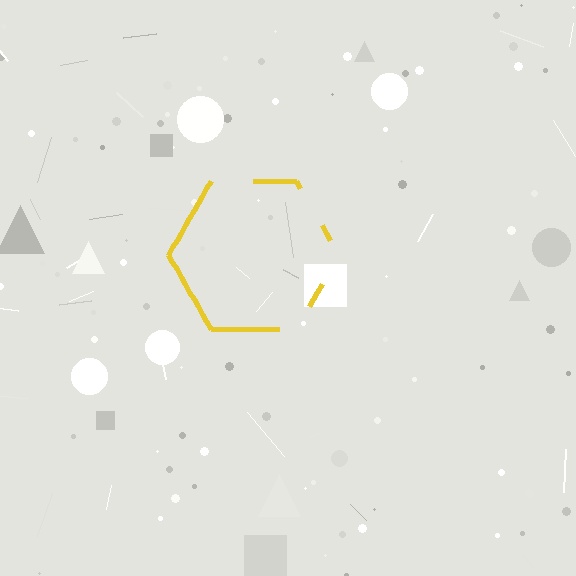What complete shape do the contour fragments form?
The contour fragments form a hexagon.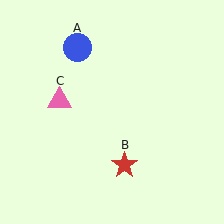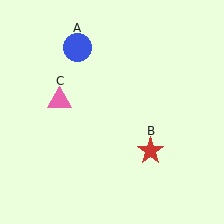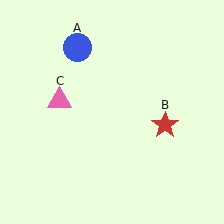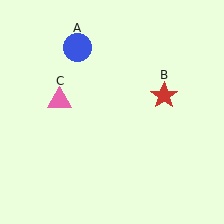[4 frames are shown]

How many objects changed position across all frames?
1 object changed position: red star (object B).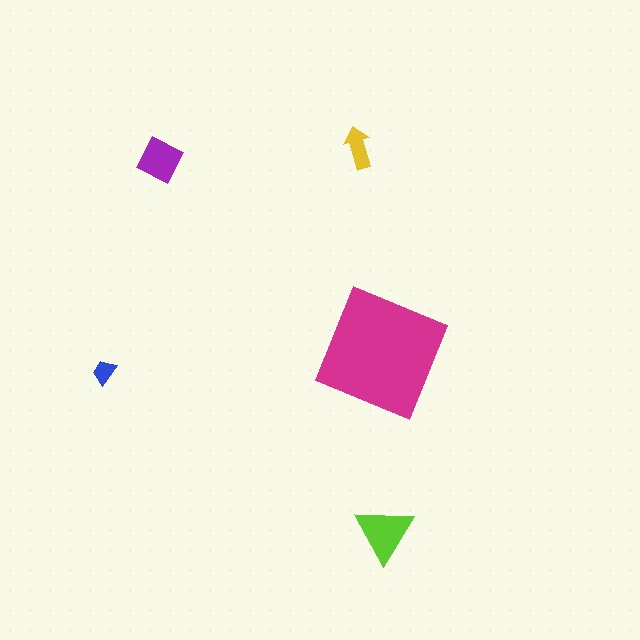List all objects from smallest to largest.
The blue trapezoid, the yellow arrow, the purple diamond, the lime triangle, the magenta square.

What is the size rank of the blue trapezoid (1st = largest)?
5th.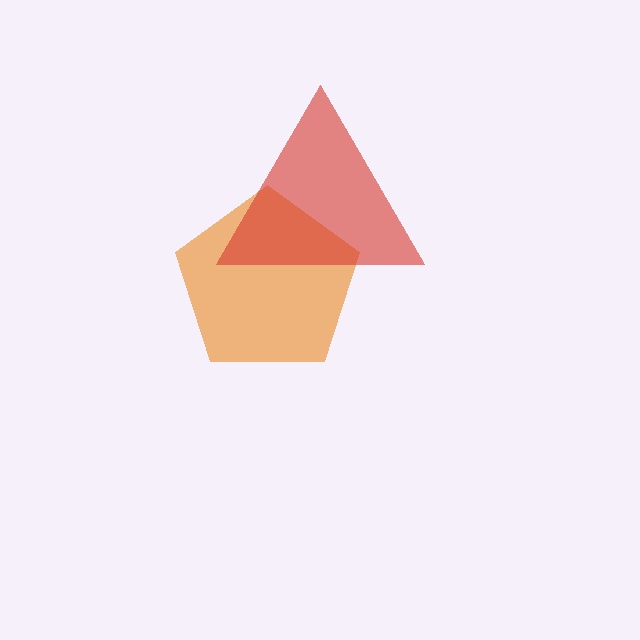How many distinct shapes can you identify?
There are 2 distinct shapes: an orange pentagon, a red triangle.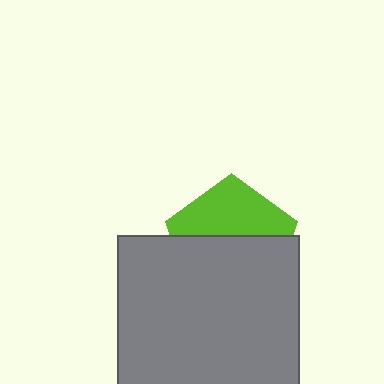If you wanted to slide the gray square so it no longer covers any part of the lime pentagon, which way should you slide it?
Slide it down — that is the most direct way to separate the two shapes.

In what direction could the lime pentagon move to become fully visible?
The lime pentagon could move up. That would shift it out from behind the gray square entirely.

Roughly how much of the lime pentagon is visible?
A small part of it is visible (roughly 43%).